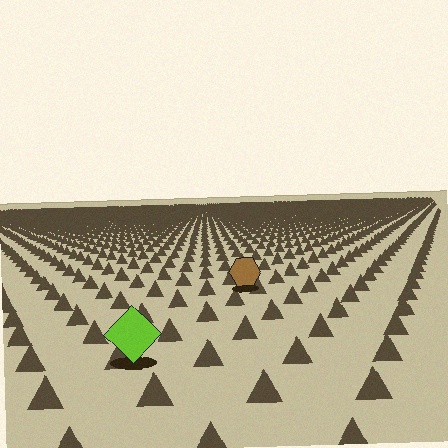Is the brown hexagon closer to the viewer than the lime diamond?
No. The lime diamond is closer — you can tell from the texture gradient: the ground texture is coarser near it.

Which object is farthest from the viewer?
The brown hexagon is farthest from the viewer. It appears smaller and the ground texture around it is denser.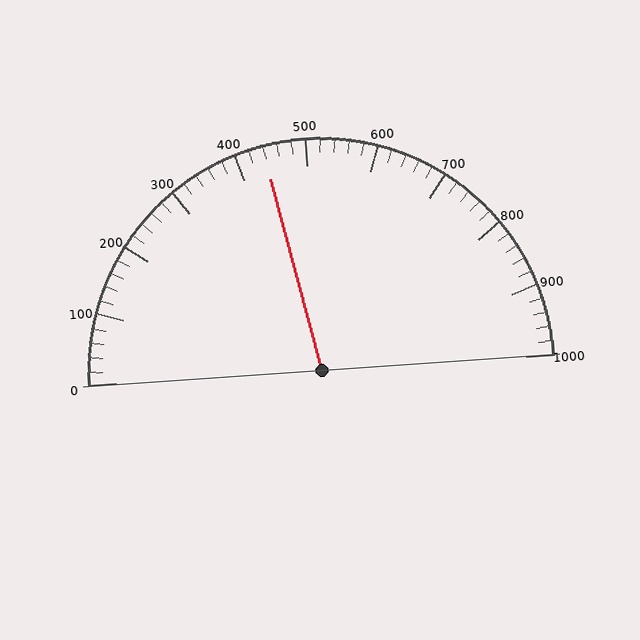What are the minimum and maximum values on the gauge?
The gauge ranges from 0 to 1000.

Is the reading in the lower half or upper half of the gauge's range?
The reading is in the lower half of the range (0 to 1000).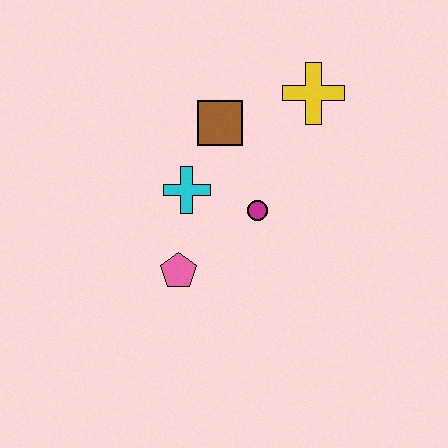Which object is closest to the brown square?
The cyan cross is closest to the brown square.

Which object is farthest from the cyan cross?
The yellow cross is farthest from the cyan cross.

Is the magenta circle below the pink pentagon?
No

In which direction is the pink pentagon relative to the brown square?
The pink pentagon is below the brown square.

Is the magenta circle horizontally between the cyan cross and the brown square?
No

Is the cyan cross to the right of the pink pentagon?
Yes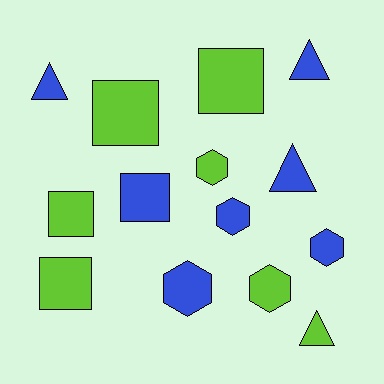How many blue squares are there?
There is 1 blue square.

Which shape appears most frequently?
Hexagon, with 5 objects.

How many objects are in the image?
There are 14 objects.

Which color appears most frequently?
Lime, with 7 objects.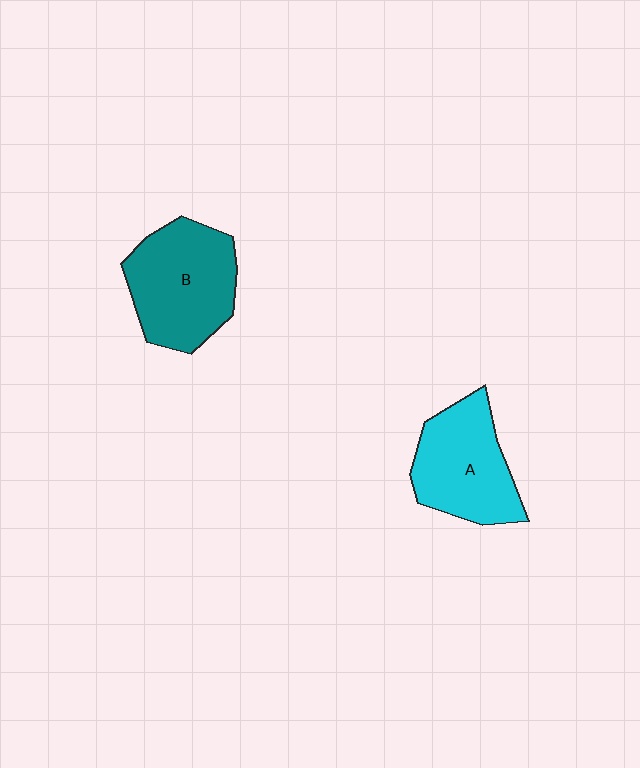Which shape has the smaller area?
Shape A (cyan).